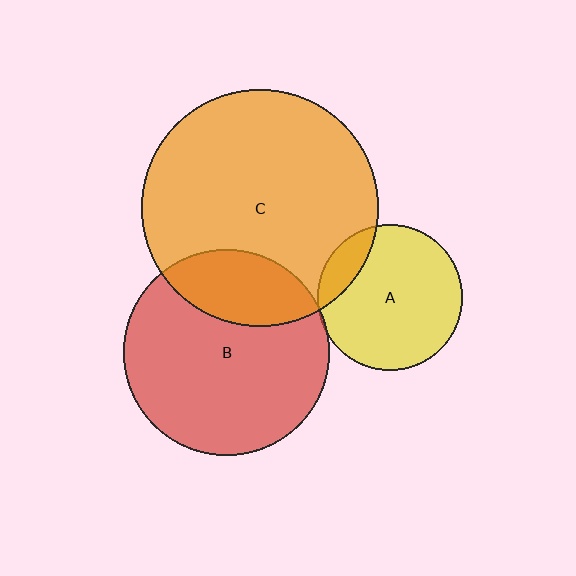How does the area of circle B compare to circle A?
Approximately 2.0 times.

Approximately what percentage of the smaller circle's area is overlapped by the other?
Approximately 5%.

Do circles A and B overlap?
Yes.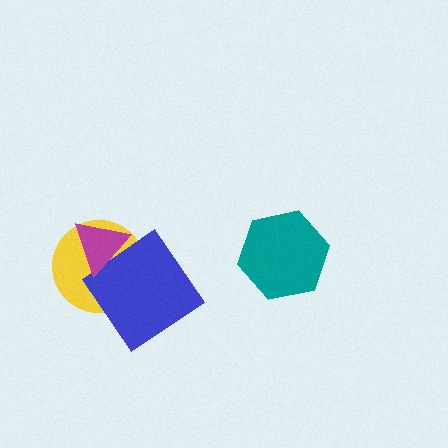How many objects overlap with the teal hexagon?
0 objects overlap with the teal hexagon.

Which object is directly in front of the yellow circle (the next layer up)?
The blue diamond is directly in front of the yellow circle.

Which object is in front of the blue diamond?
The magenta triangle is in front of the blue diamond.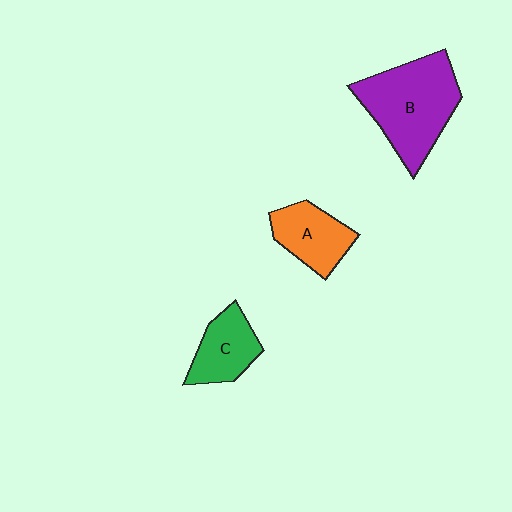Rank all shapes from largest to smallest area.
From largest to smallest: B (purple), A (orange), C (green).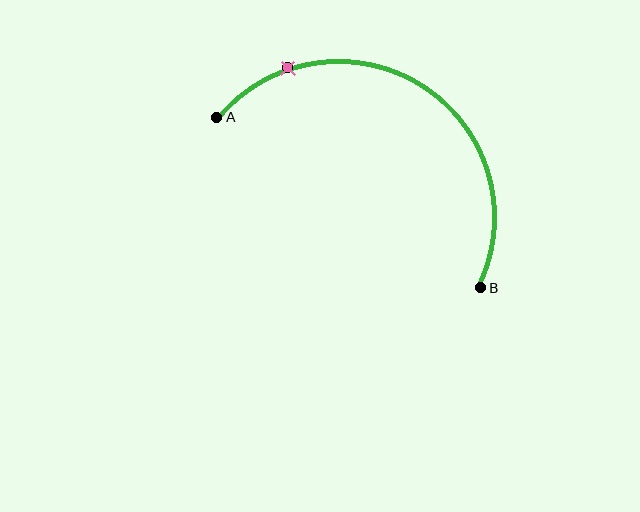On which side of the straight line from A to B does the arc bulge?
The arc bulges above the straight line connecting A and B.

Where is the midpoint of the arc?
The arc midpoint is the point on the curve farthest from the straight line joining A and B. It sits above that line.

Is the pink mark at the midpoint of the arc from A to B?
No. The pink mark lies on the arc but is closer to endpoint A. The arc midpoint would be at the point on the curve equidistant along the arc from both A and B.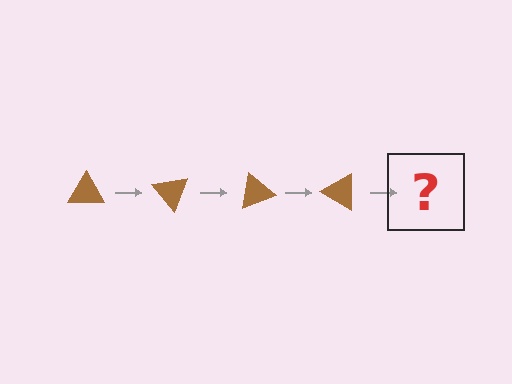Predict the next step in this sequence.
The next step is a brown triangle rotated 200 degrees.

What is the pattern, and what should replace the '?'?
The pattern is that the triangle rotates 50 degrees each step. The '?' should be a brown triangle rotated 200 degrees.